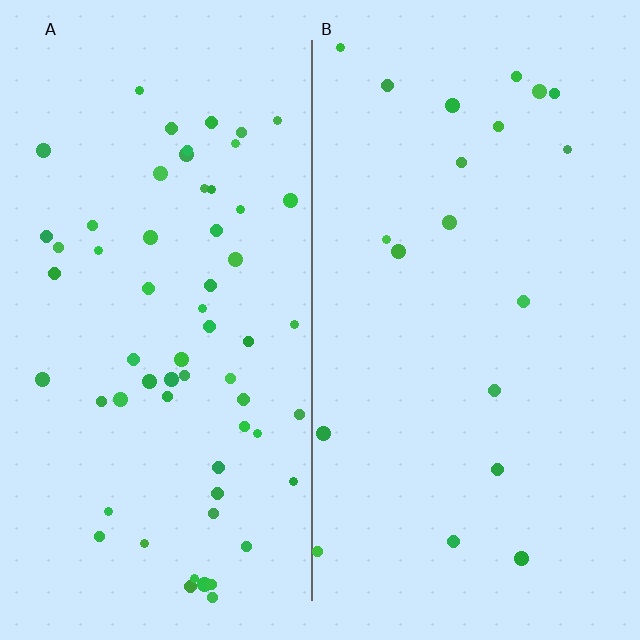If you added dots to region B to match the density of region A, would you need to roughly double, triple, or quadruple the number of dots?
Approximately triple.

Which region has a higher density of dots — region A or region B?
A (the left).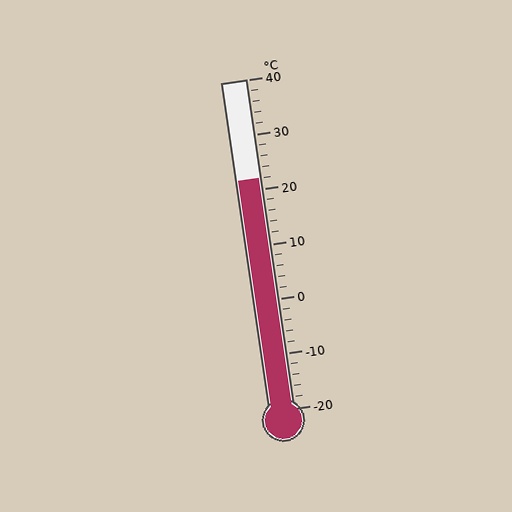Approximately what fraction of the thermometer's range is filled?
The thermometer is filled to approximately 70% of its range.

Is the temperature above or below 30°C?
The temperature is below 30°C.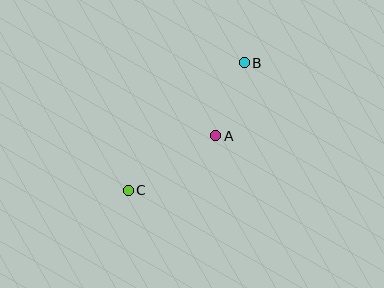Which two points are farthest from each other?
Points B and C are farthest from each other.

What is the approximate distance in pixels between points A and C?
The distance between A and C is approximately 103 pixels.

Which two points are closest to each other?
Points A and B are closest to each other.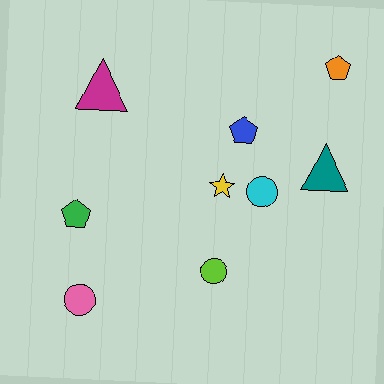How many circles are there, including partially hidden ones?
There are 3 circles.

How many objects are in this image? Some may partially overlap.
There are 9 objects.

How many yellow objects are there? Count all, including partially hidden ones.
There is 1 yellow object.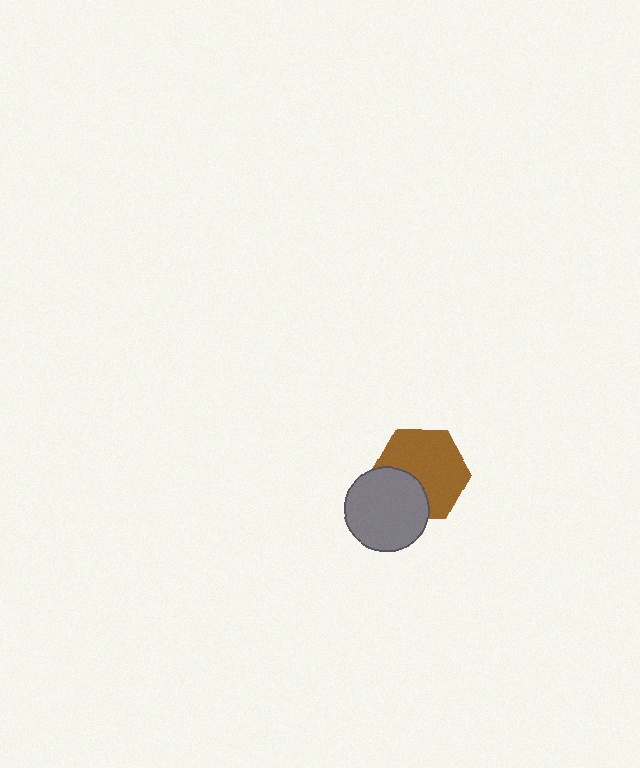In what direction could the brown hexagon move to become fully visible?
The brown hexagon could move toward the upper-right. That would shift it out from behind the gray circle entirely.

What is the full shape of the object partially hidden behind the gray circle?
The partially hidden object is a brown hexagon.